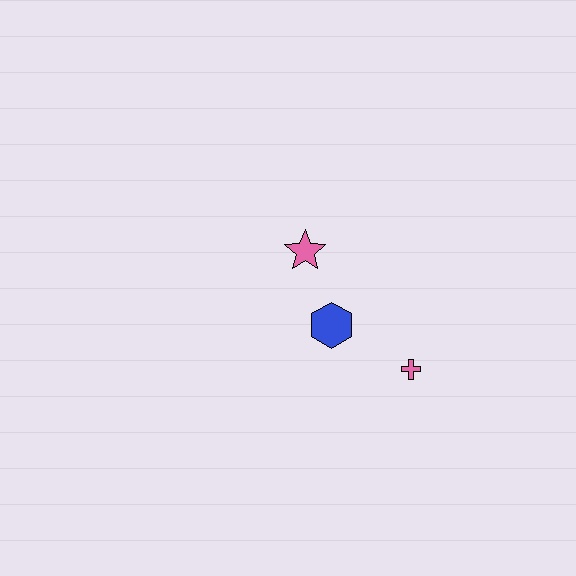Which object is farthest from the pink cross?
The pink star is farthest from the pink cross.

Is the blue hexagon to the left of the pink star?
No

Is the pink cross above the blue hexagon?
No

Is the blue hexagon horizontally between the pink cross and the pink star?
Yes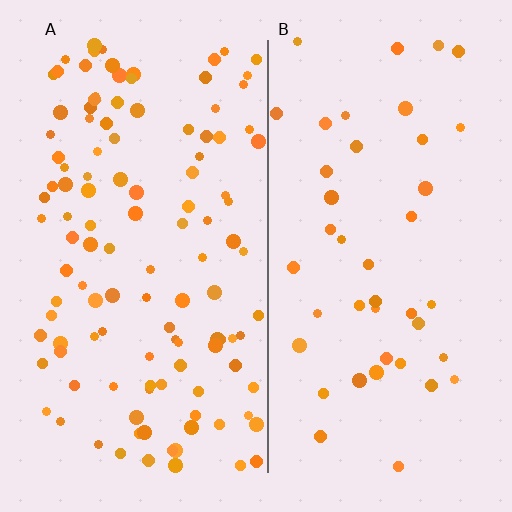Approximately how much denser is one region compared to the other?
Approximately 2.7× — region A over region B.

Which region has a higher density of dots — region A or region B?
A (the left).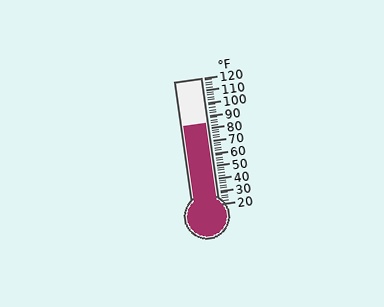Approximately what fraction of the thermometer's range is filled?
The thermometer is filled to approximately 65% of its range.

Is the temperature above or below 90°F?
The temperature is below 90°F.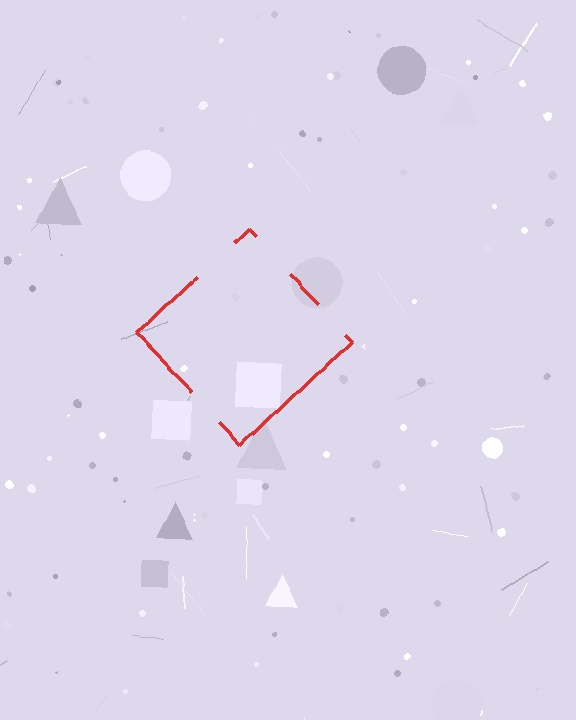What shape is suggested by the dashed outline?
The dashed outline suggests a diamond.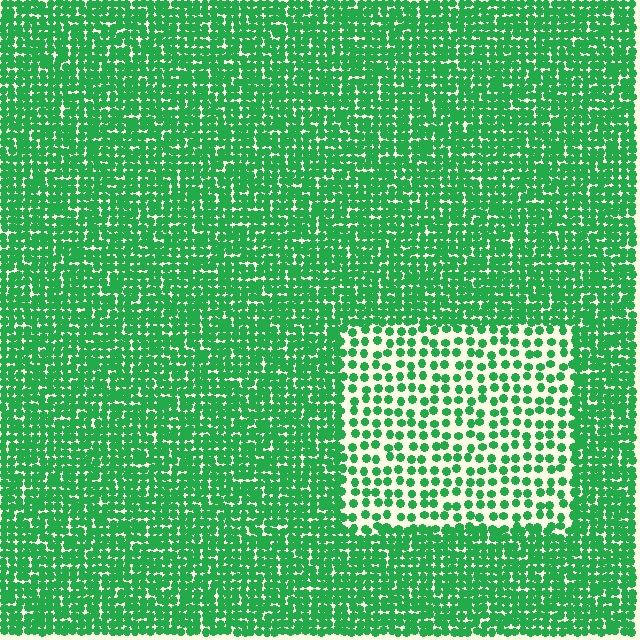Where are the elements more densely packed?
The elements are more densely packed outside the rectangle boundary.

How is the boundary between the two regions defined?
The boundary is defined by a change in element density (approximately 2.2x ratio). All elements are the same color, size, and shape.